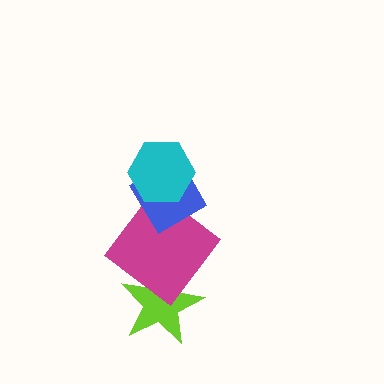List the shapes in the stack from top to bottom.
From top to bottom: the cyan hexagon, the blue diamond, the magenta diamond, the lime star.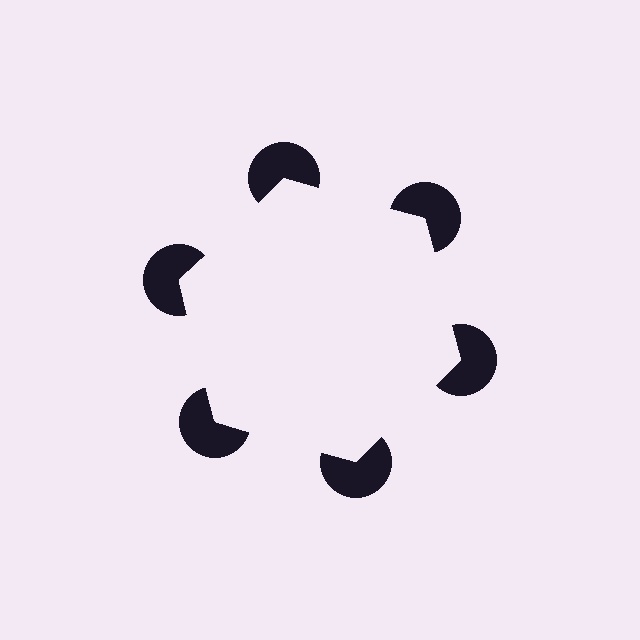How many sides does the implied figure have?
6 sides.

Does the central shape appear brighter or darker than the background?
It typically appears slightly brighter than the background, even though no actual brightness change is drawn.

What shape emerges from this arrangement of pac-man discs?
An illusory hexagon — its edges are inferred from the aligned wedge cuts in the pac-man discs, not physically drawn.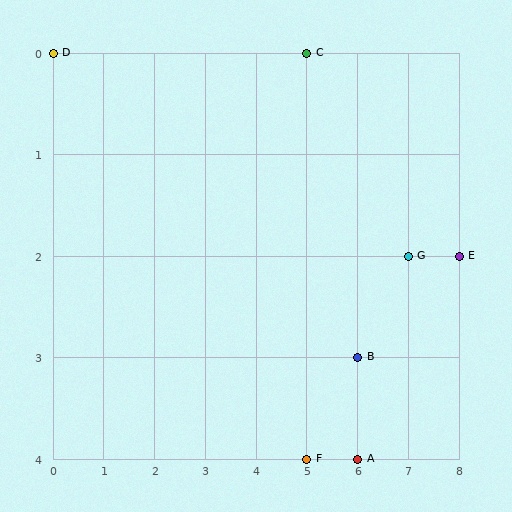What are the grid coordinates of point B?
Point B is at grid coordinates (6, 3).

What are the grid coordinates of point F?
Point F is at grid coordinates (5, 4).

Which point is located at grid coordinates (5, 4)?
Point F is at (5, 4).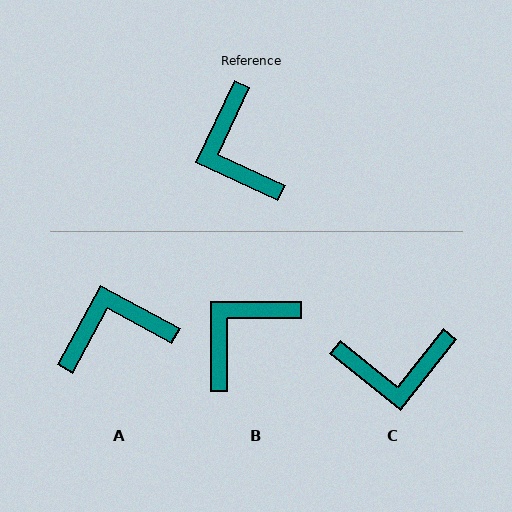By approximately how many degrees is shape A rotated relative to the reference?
Approximately 93 degrees clockwise.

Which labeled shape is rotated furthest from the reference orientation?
A, about 93 degrees away.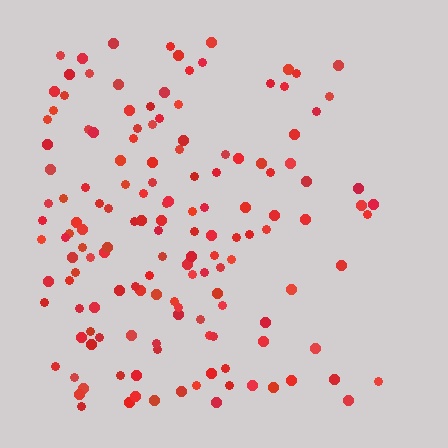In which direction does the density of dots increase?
From right to left, with the left side densest.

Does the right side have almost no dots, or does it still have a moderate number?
Still a moderate number, just noticeably fewer than the left.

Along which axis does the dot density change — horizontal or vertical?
Horizontal.